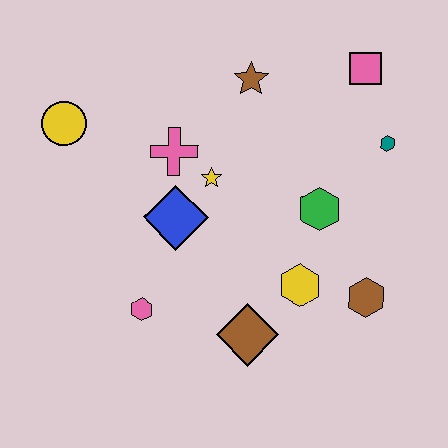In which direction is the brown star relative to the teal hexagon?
The brown star is to the left of the teal hexagon.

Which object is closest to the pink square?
The teal hexagon is closest to the pink square.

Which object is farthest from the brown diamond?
The pink square is farthest from the brown diamond.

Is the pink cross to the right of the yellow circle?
Yes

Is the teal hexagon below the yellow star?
No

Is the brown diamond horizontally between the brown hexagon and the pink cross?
Yes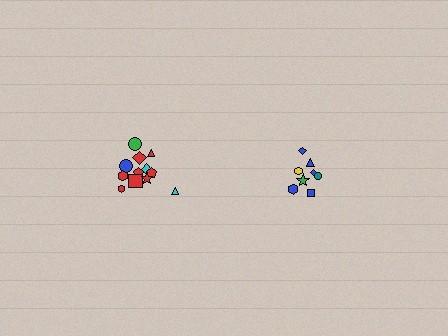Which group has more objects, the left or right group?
The left group.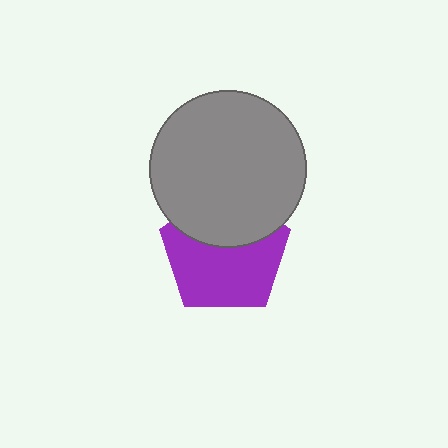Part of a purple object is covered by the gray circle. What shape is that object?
It is a pentagon.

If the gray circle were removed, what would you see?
You would see the complete purple pentagon.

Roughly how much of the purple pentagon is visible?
About half of it is visible (roughly 62%).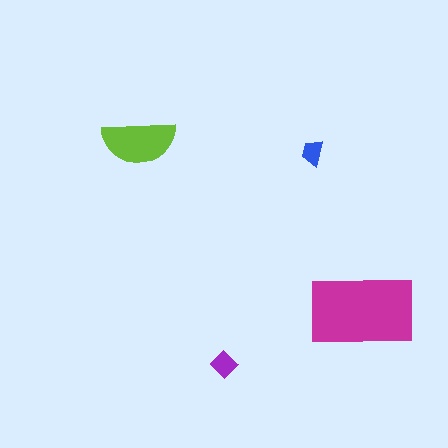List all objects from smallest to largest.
The blue trapezoid, the purple diamond, the lime semicircle, the magenta rectangle.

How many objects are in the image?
There are 4 objects in the image.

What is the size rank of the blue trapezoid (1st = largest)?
4th.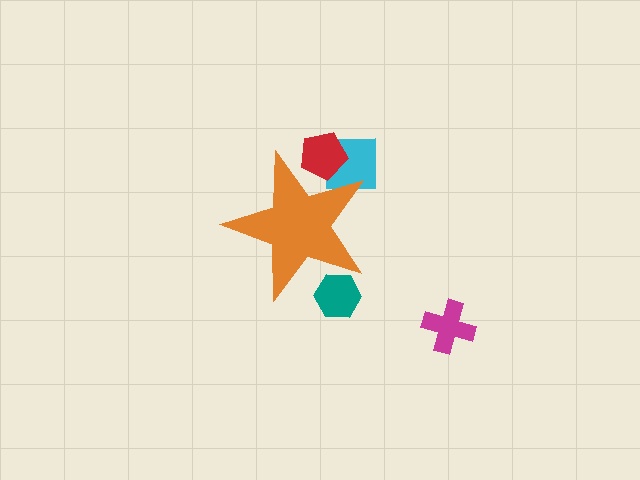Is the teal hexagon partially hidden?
Yes, the teal hexagon is partially hidden behind the orange star.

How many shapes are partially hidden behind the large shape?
3 shapes are partially hidden.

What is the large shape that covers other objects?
An orange star.